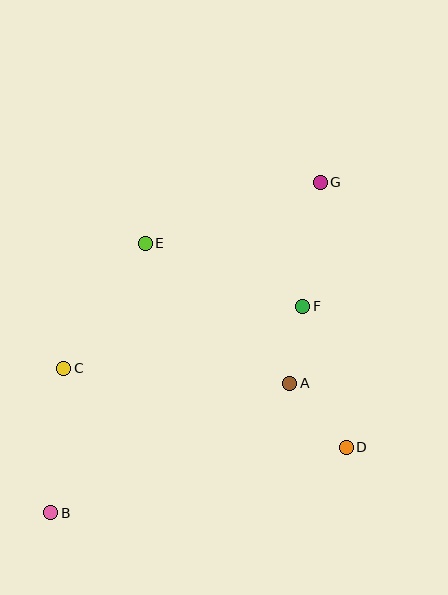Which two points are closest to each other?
Points A and F are closest to each other.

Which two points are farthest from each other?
Points B and G are farthest from each other.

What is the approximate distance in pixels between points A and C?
The distance between A and C is approximately 227 pixels.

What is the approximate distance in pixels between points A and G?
The distance between A and G is approximately 203 pixels.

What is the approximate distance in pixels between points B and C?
The distance between B and C is approximately 145 pixels.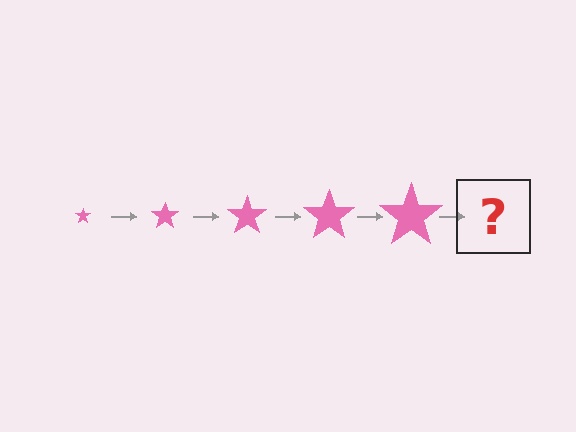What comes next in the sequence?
The next element should be a pink star, larger than the previous one.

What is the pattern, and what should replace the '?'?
The pattern is that the star gets progressively larger each step. The '?' should be a pink star, larger than the previous one.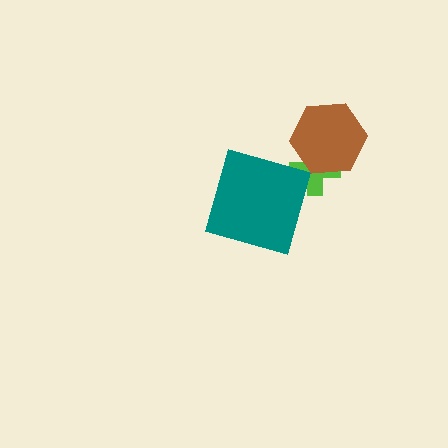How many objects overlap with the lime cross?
1 object overlaps with the lime cross.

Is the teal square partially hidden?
No, no other shape covers it.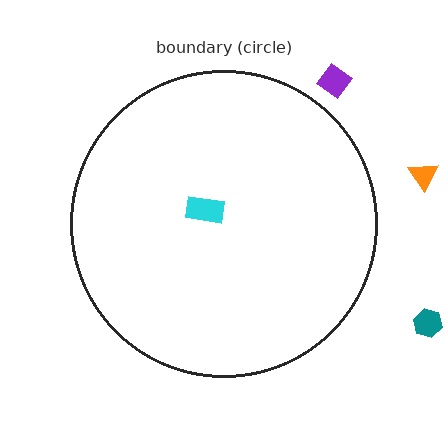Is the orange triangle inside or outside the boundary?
Outside.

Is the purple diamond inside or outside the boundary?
Outside.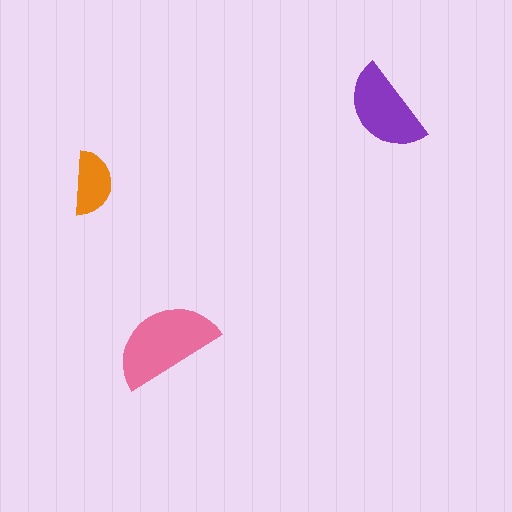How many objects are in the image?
There are 3 objects in the image.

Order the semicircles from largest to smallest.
the pink one, the purple one, the orange one.